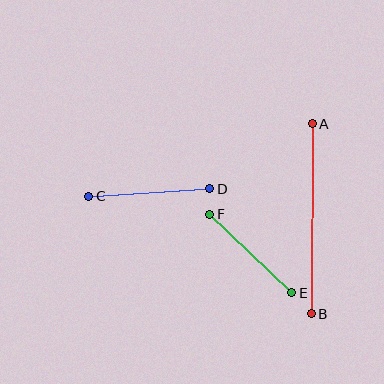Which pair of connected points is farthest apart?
Points A and B are farthest apart.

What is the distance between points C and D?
The distance is approximately 121 pixels.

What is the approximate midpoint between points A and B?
The midpoint is at approximately (312, 219) pixels.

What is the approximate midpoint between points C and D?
The midpoint is at approximately (149, 193) pixels.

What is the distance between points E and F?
The distance is approximately 114 pixels.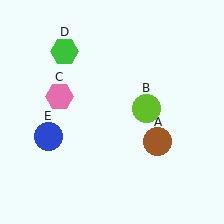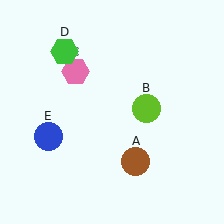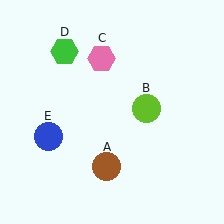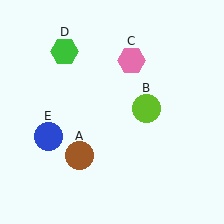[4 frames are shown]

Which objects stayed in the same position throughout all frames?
Lime circle (object B) and green hexagon (object D) and blue circle (object E) remained stationary.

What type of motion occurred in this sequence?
The brown circle (object A), pink hexagon (object C) rotated clockwise around the center of the scene.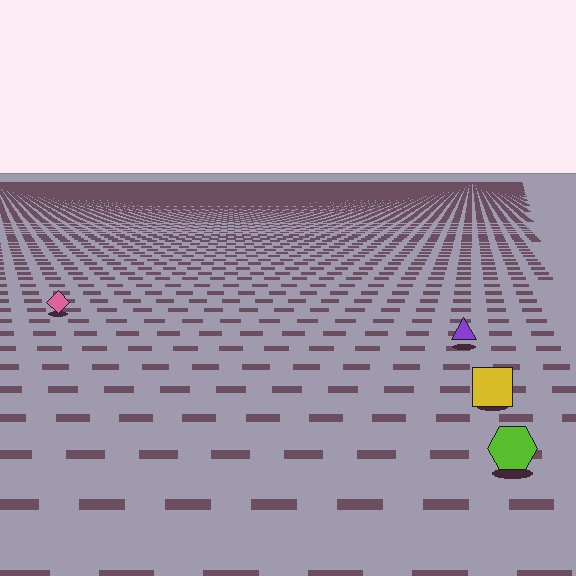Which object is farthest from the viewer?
The pink diamond is farthest from the viewer. It appears smaller and the ground texture around it is denser.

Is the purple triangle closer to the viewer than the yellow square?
No. The yellow square is closer — you can tell from the texture gradient: the ground texture is coarser near it.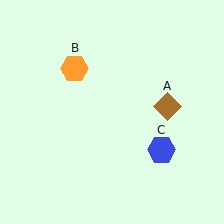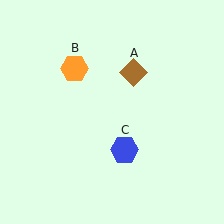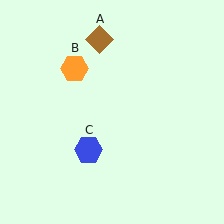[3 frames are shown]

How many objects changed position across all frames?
2 objects changed position: brown diamond (object A), blue hexagon (object C).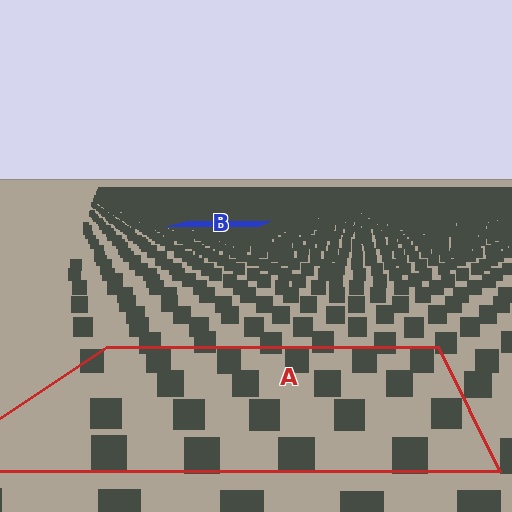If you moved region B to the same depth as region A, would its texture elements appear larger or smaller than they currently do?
They would appear larger. At a closer depth, the same texture elements are projected at a bigger on-screen size.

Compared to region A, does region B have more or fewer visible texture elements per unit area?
Region B has more texture elements per unit area — they are packed more densely because it is farther away.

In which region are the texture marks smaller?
The texture marks are smaller in region B, because it is farther away.